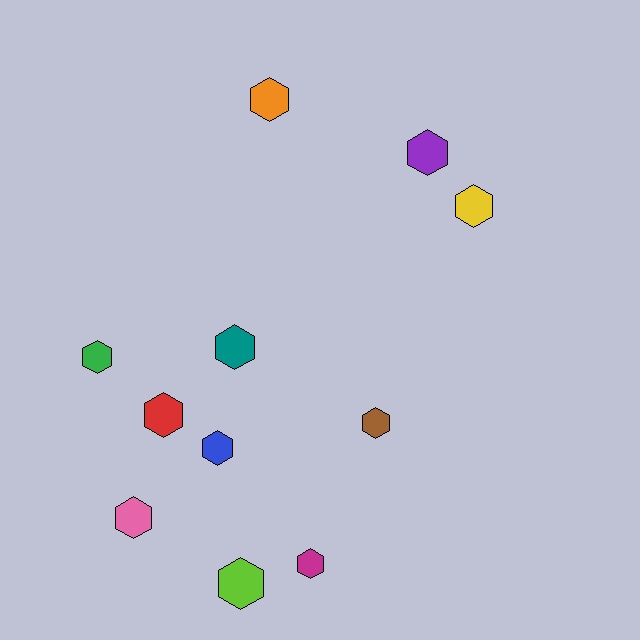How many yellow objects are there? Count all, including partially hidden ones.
There is 1 yellow object.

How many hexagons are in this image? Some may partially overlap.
There are 11 hexagons.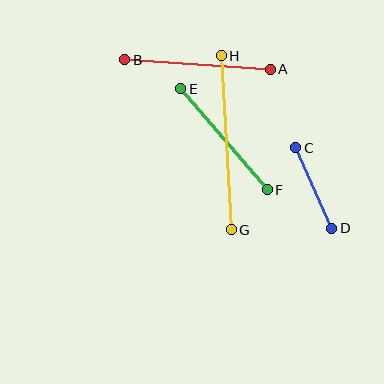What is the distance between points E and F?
The distance is approximately 133 pixels.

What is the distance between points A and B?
The distance is approximately 145 pixels.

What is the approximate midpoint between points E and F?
The midpoint is at approximately (224, 139) pixels.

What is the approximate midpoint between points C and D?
The midpoint is at approximately (314, 188) pixels.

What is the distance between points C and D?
The distance is approximately 88 pixels.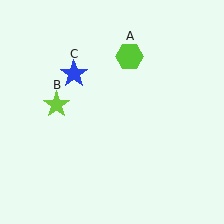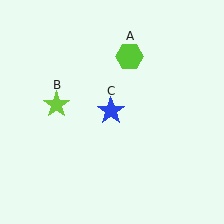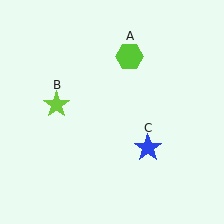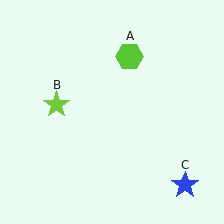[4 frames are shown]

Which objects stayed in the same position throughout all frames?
Lime hexagon (object A) and lime star (object B) remained stationary.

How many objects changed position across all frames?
1 object changed position: blue star (object C).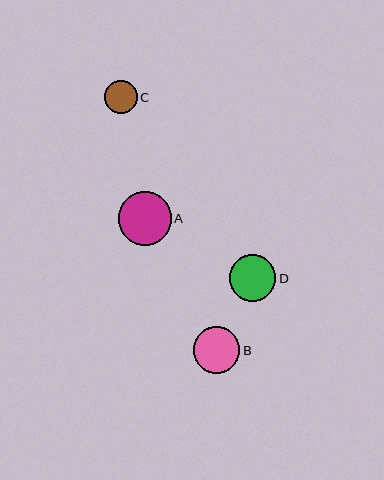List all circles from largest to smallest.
From largest to smallest: A, D, B, C.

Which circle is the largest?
Circle A is the largest with a size of approximately 53 pixels.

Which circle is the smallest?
Circle C is the smallest with a size of approximately 33 pixels.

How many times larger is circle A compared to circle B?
Circle A is approximately 1.1 times the size of circle B.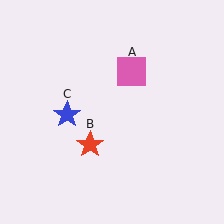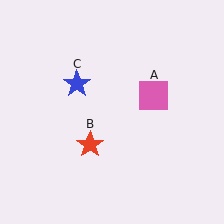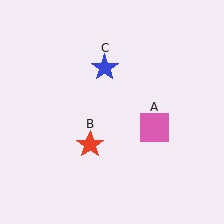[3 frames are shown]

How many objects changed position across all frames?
2 objects changed position: pink square (object A), blue star (object C).